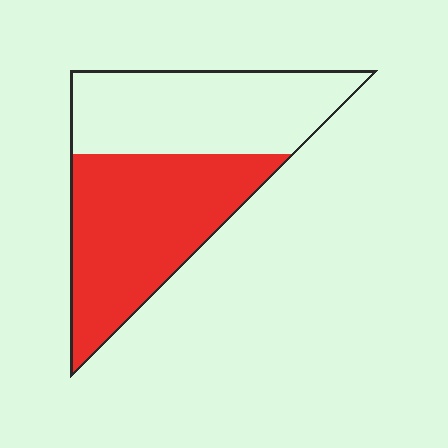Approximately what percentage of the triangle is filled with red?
Approximately 55%.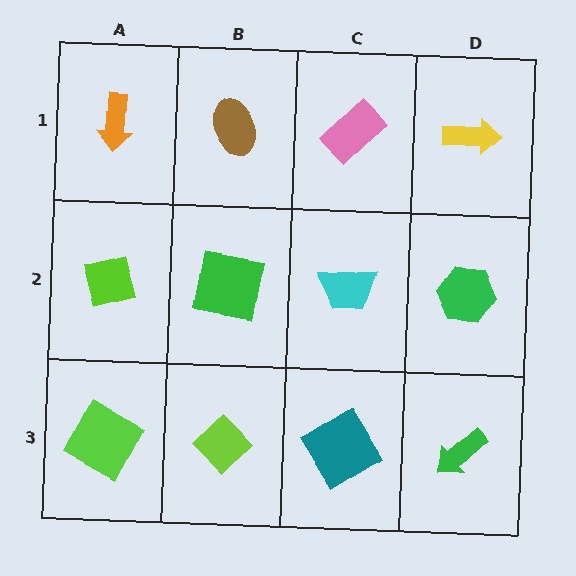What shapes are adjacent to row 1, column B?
A green square (row 2, column B), an orange arrow (row 1, column A), a pink rectangle (row 1, column C).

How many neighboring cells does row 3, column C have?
3.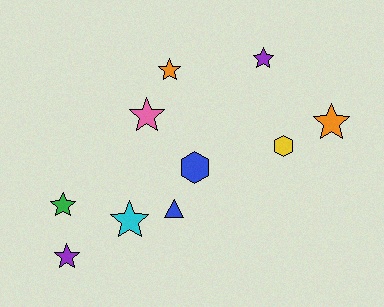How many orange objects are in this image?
There are 2 orange objects.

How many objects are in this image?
There are 10 objects.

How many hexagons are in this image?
There are 2 hexagons.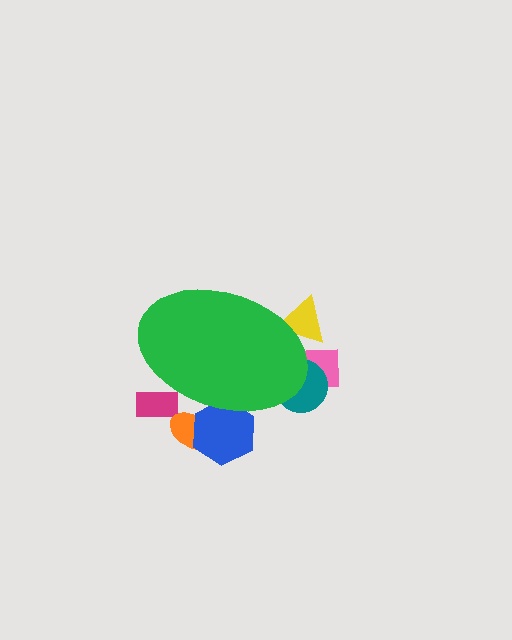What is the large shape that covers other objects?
A green ellipse.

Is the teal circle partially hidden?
Yes, the teal circle is partially hidden behind the green ellipse.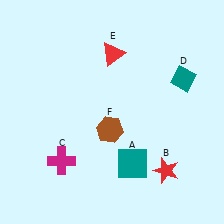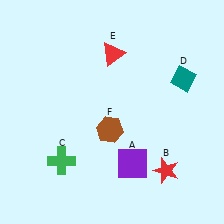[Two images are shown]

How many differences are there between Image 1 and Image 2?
There are 2 differences between the two images.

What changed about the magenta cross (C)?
In Image 1, C is magenta. In Image 2, it changed to green.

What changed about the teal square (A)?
In Image 1, A is teal. In Image 2, it changed to purple.